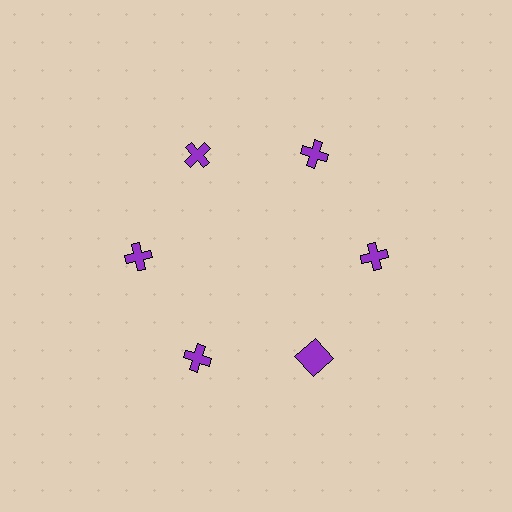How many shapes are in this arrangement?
There are 6 shapes arranged in a ring pattern.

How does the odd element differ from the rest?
It has a different shape: square instead of cross.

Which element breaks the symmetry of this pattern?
The purple square at roughly the 5 o'clock position breaks the symmetry. All other shapes are purple crosses.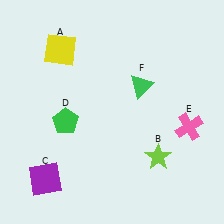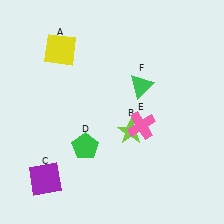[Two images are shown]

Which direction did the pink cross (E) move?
The pink cross (E) moved left.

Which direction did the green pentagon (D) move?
The green pentagon (D) moved down.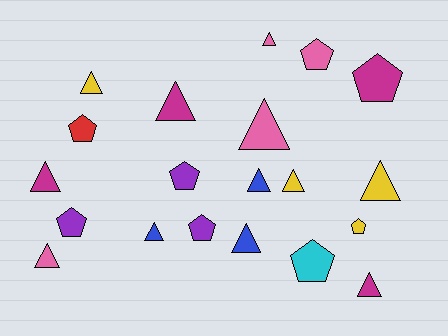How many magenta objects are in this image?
There are 4 magenta objects.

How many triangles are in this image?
There are 12 triangles.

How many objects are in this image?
There are 20 objects.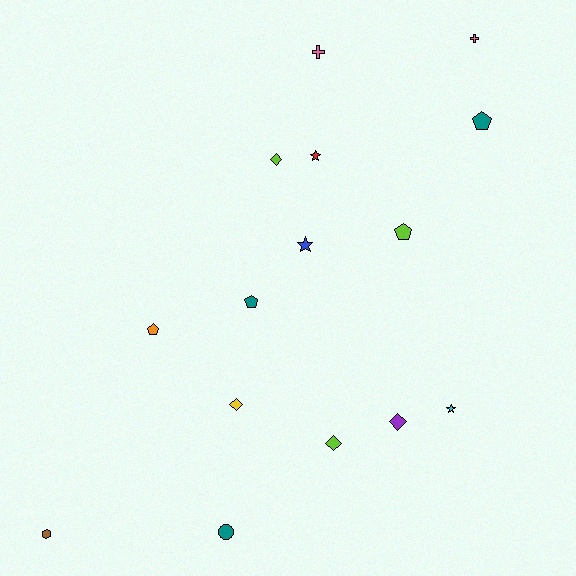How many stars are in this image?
There are 3 stars.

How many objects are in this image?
There are 15 objects.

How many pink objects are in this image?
There are 2 pink objects.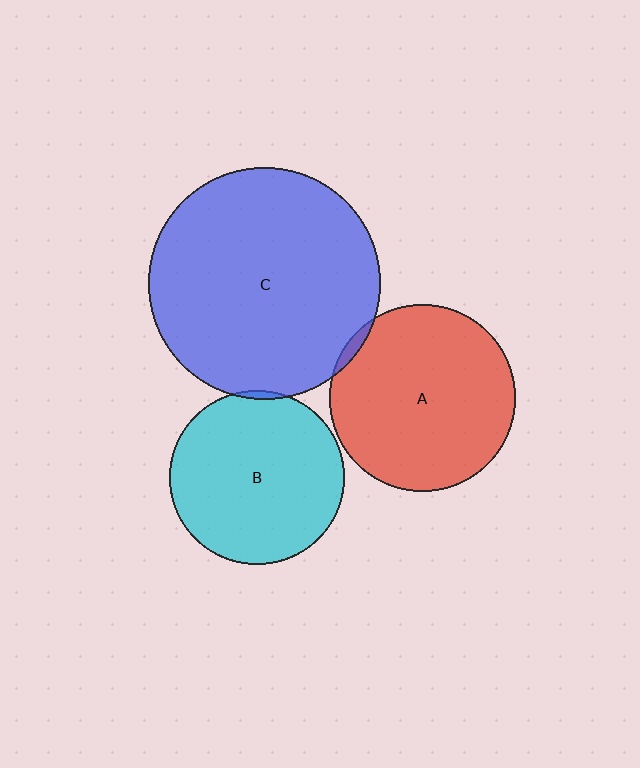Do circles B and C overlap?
Yes.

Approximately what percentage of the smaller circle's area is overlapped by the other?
Approximately 5%.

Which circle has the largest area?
Circle C (blue).